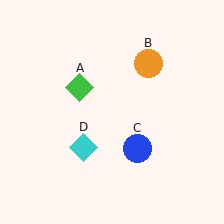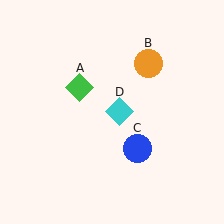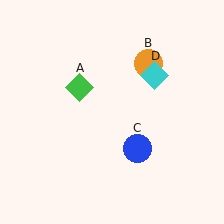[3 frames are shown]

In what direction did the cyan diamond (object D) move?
The cyan diamond (object D) moved up and to the right.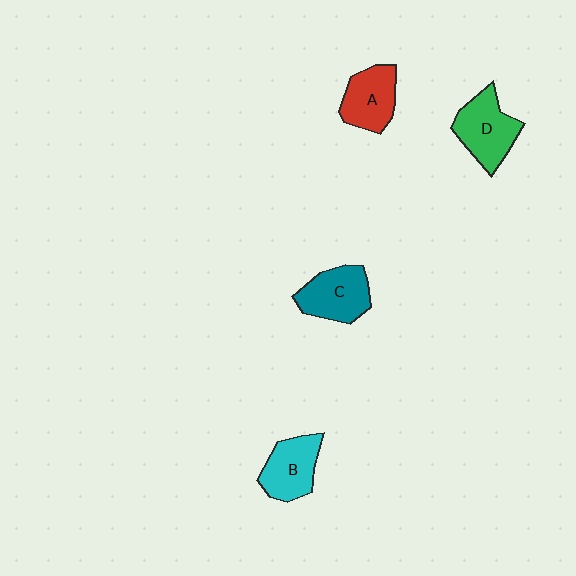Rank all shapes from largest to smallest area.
From largest to smallest: D (green), C (teal), B (cyan), A (red).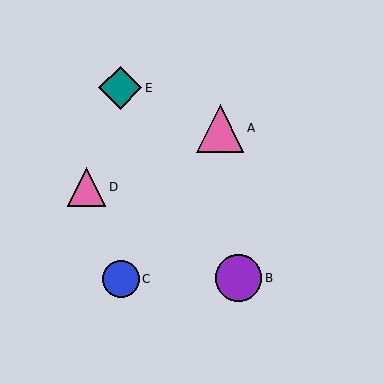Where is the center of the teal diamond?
The center of the teal diamond is at (120, 88).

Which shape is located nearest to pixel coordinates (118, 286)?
The blue circle (labeled C) at (121, 279) is nearest to that location.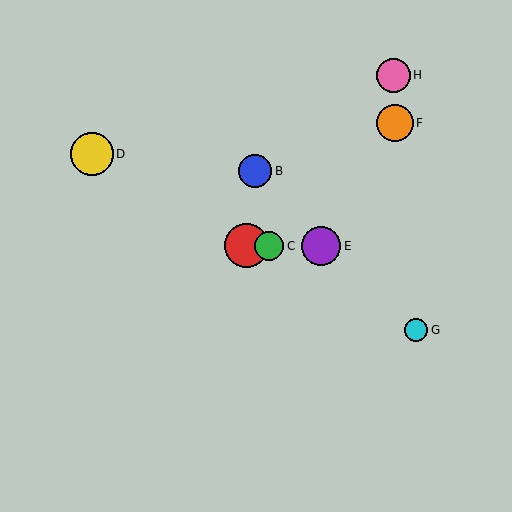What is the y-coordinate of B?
Object B is at y≈171.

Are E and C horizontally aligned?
Yes, both are at y≈246.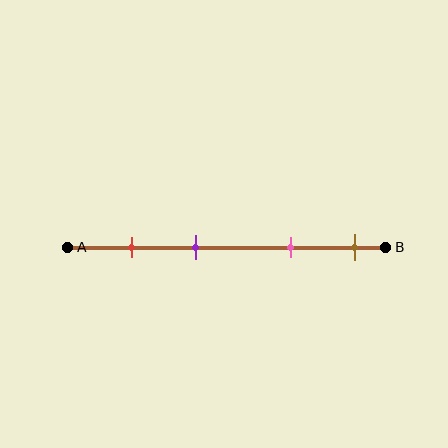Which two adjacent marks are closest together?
The red and purple marks are the closest adjacent pair.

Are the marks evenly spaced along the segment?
No, the marks are not evenly spaced.